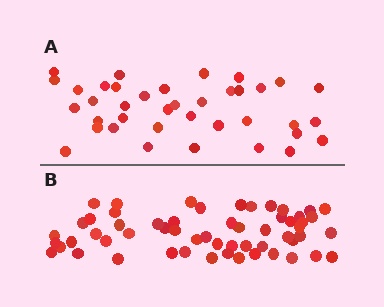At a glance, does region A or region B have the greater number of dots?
Region B (the bottom region) has more dots.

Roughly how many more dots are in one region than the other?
Region B has approximately 20 more dots than region A.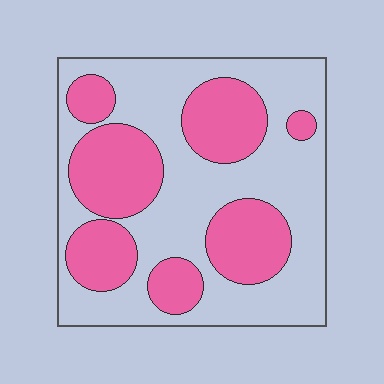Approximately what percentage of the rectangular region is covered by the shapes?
Approximately 40%.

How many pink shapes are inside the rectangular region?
7.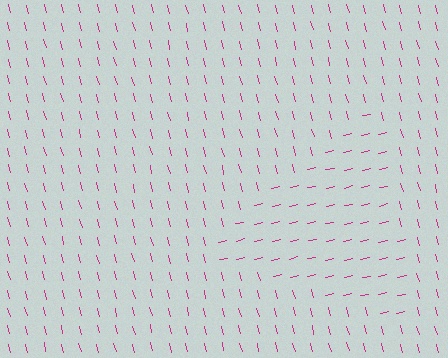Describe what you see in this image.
The image is filled with small magenta line segments. A triangle region in the image has lines oriented differently from the surrounding lines, creating a visible texture boundary.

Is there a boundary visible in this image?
Yes, there is a texture boundary formed by a change in line orientation.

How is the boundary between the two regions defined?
The boundary is defined purely by a change in line orientation (approximately 89 degrees difference). All lines are the same color and thickness.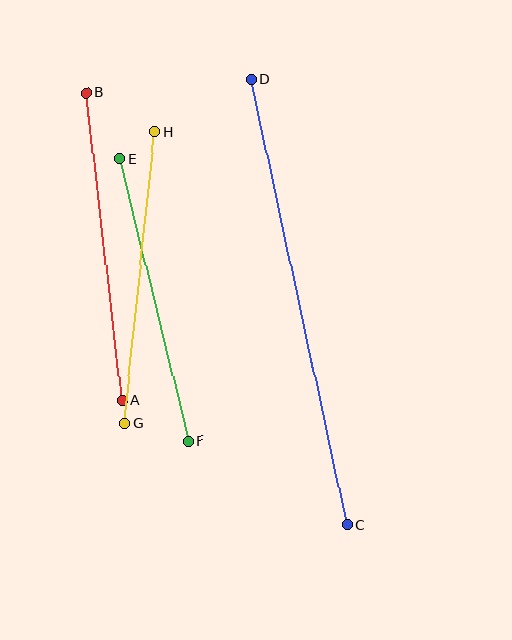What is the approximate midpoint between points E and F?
The midpoint is at approximately (154, 300) pixels.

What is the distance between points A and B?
The distance is approximately 310 pixels.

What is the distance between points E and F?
The distance is approximately 291 pixels.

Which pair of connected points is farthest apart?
Points C and D are farthest apart.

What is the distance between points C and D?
The distance is approximately 456 pixels.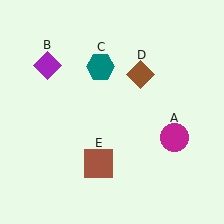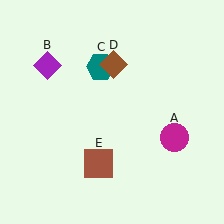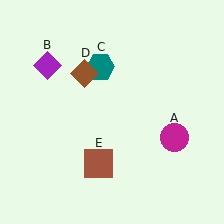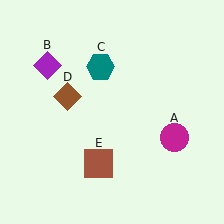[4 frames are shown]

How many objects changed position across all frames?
1 object changed position: brown diamond (object D).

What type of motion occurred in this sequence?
The brown diamond (object D) rotated counterclockwise around the center of the scene.